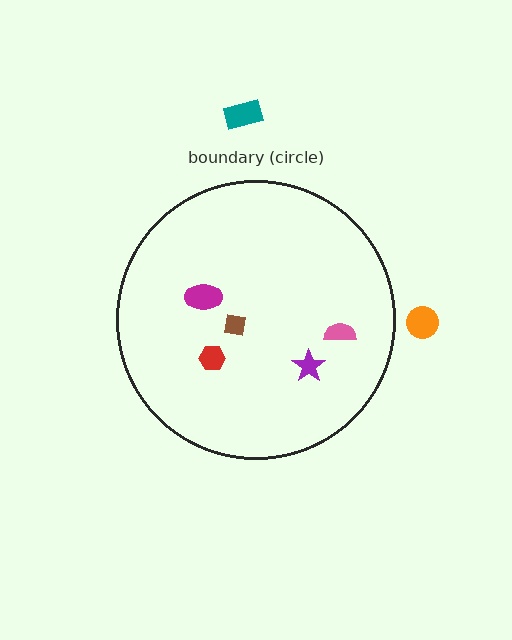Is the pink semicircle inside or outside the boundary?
Inside.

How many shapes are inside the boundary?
5 inside, 2 outside.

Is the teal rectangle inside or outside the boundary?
Outside.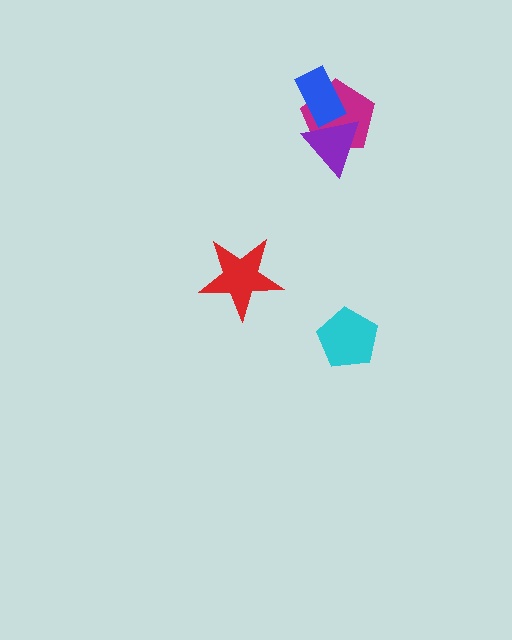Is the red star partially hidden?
No, no other shape covers it.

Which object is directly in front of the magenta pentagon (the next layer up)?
The blue rectangle is directly in front of the magenta pentagon.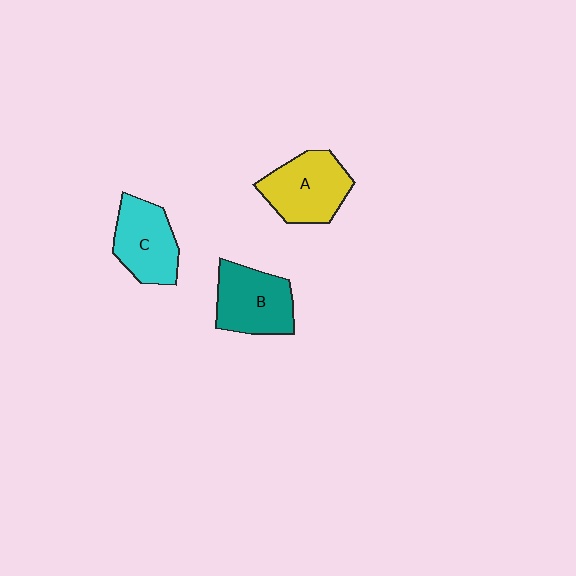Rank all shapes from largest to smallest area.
From largest to smallest: A (yellow), B (teal), C (cyan).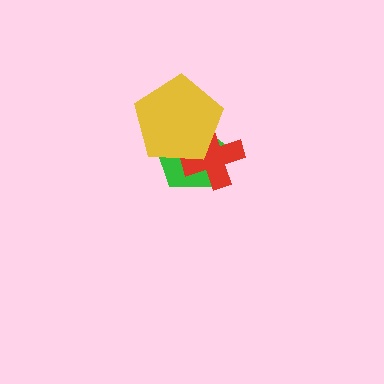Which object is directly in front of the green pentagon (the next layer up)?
The red cross is directly in front of the green pentagon.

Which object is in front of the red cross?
The yellow pentagon is in front of the red cross.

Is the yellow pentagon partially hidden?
No, no other shape covers it.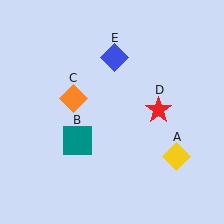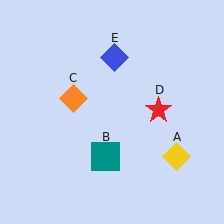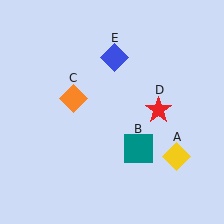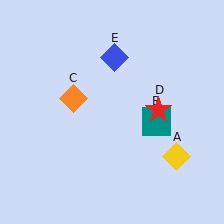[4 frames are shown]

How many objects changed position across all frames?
1 object changed position: teal square (object B).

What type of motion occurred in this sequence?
The teal square (object B) rotated counterclockwise around the center of the scene.